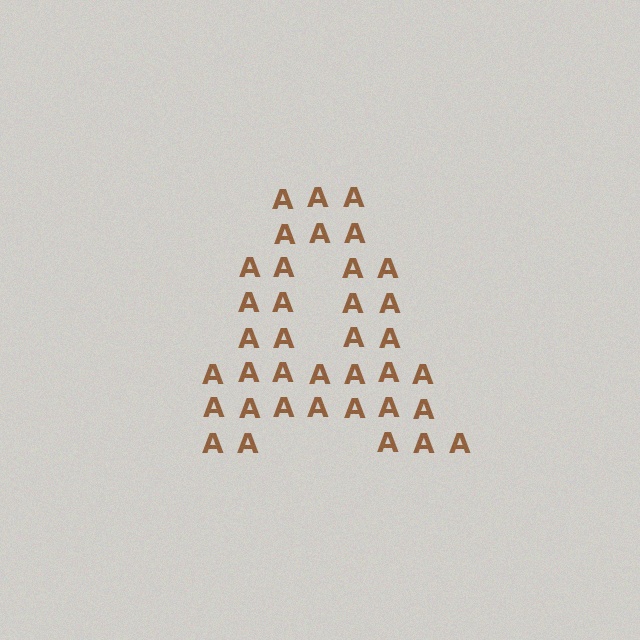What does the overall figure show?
The overall figure shows the letter A.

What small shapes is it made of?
It is made of small letter A's.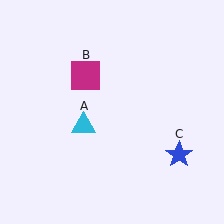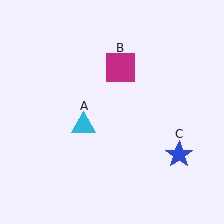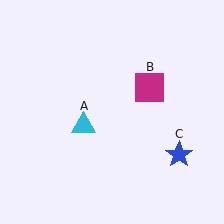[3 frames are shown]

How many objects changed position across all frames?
1 object changed position: magenta square (object B).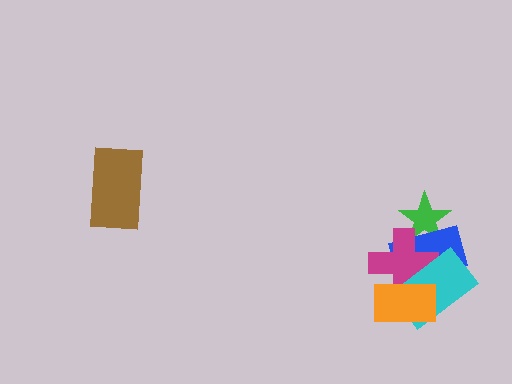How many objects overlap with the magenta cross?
4 objects overlap with the magenta cross.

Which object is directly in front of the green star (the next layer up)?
The blue rectangle is directly in front of the green star.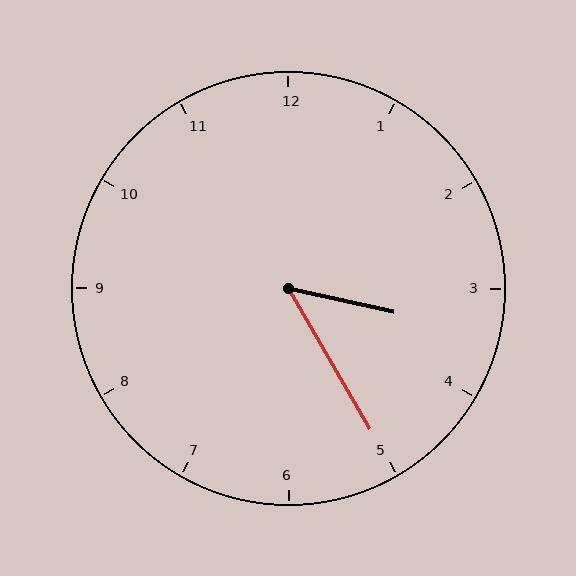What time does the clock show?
3:25.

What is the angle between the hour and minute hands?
Approximately 48 degrees.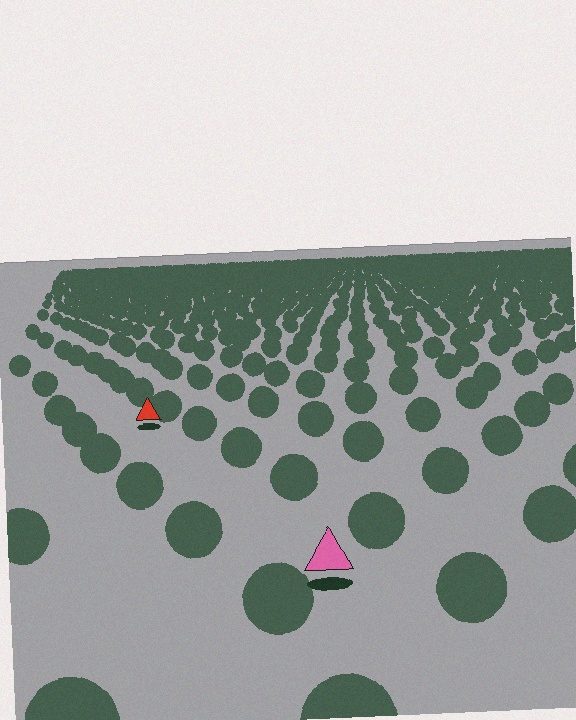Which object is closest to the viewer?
The pink triangle is closest. The texture marks near it are larger and more spread out.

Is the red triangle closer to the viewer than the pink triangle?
No. The pink triangle is closer — you can tell from the texture gradient: the ground texture is coarser near it.